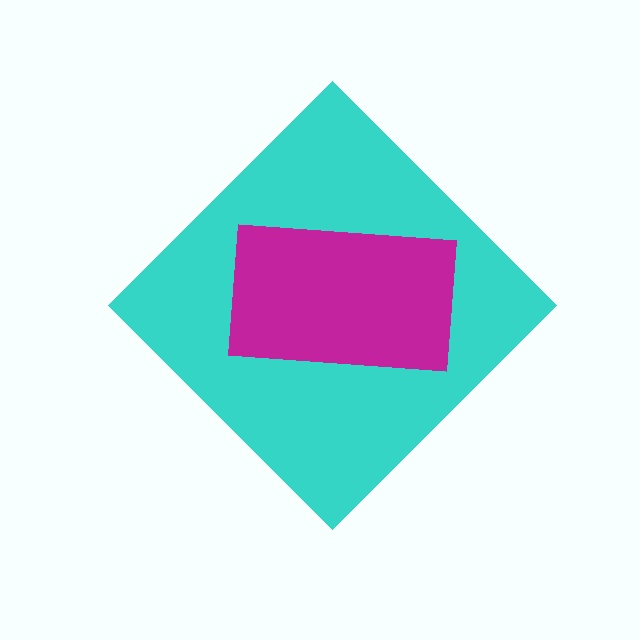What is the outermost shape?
The cyan diamond.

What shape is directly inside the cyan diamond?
The magenta rectangle.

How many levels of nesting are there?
2.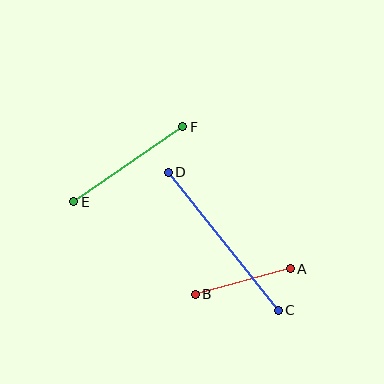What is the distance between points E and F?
The distance is approximately 133 pixels.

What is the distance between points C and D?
The distance is approximately 176 pixels.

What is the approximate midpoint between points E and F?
The midpoint is at approximately (128, 164) pixels.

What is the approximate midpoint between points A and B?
The midpoint is at approximately (243, 281) pixels.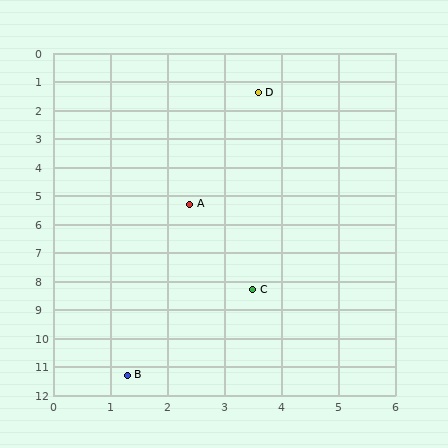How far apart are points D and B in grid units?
Points D and B are about 10.2 grid units apart.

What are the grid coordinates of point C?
Point C is at approximately (3.5, 8.3).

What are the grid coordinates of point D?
Point D is at approximately (3.6, 1.4).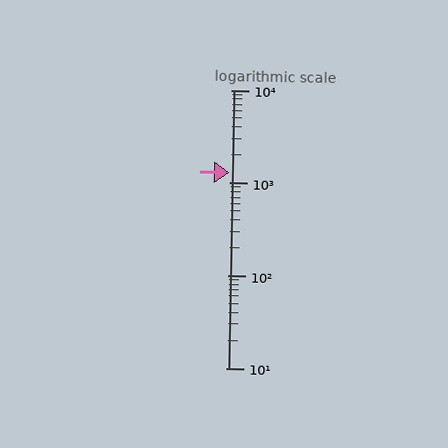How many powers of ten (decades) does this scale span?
The scale spans 3 decades, from 10 to 10000.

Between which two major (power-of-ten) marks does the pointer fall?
The pointer is between 1000 and 10000.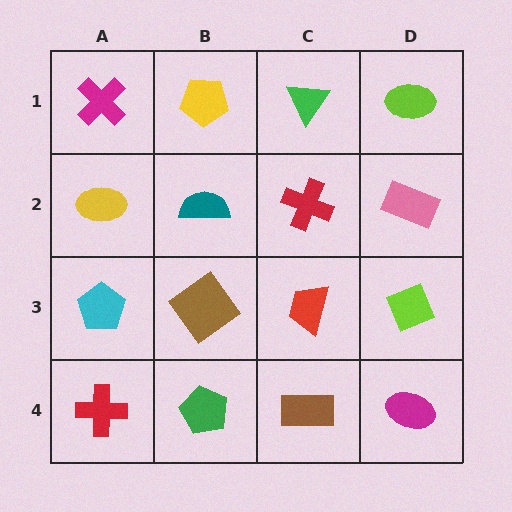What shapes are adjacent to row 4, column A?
A cyan pentagon (row 3, column A), a green pentagon (row 4, column B).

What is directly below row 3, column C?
A brown rectangle.